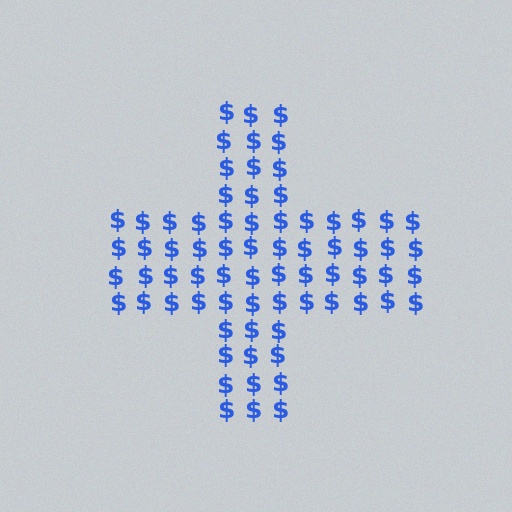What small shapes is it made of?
It is made of small dollar signs.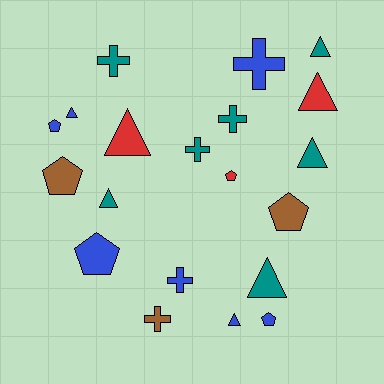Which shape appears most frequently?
Triangle, with 8 objects.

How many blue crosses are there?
There are 2 blue crosses.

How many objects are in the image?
There are 20 objects.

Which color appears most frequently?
Blue, with 7 objects.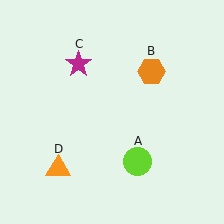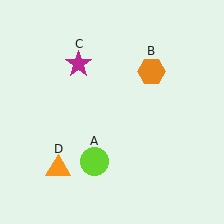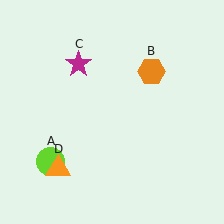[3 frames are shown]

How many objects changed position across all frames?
1 object changed position: lime circle (object A).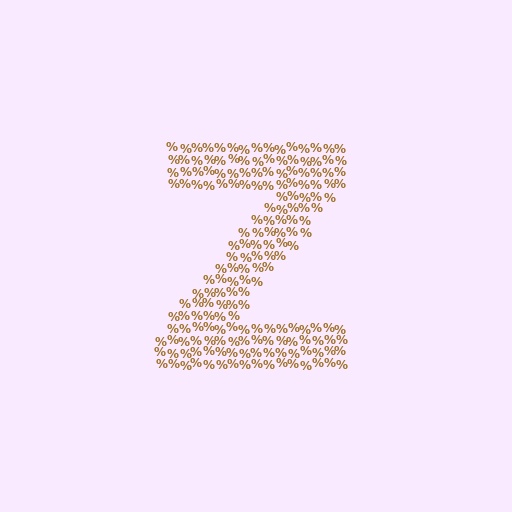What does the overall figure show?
The overall figure shows the letter Z.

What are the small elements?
The small elements are percent signs.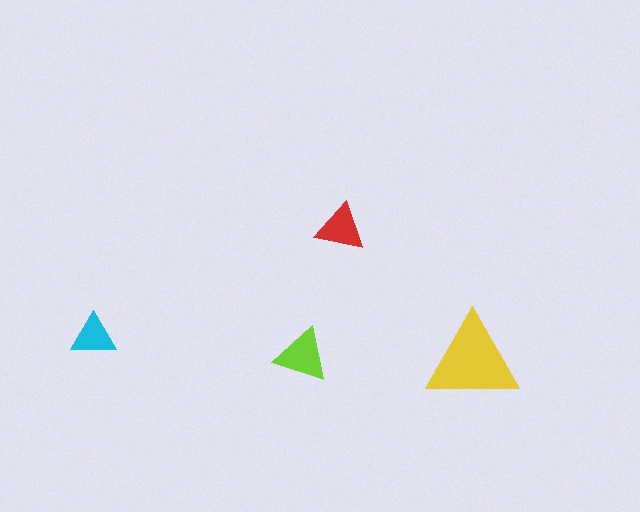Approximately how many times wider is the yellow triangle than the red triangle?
About 2 times wider.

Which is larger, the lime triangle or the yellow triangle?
The yellow one.